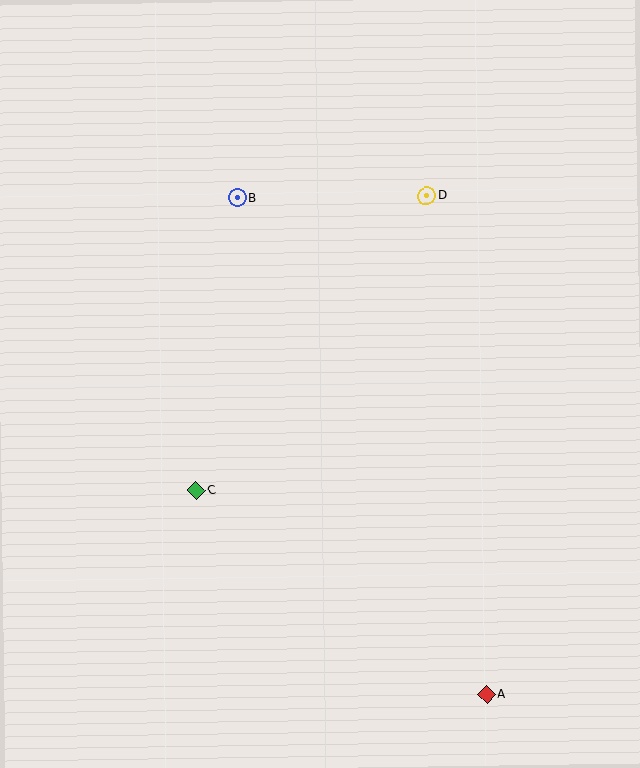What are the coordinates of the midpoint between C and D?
The midpoint between C and D is at (312, 343).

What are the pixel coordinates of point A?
Point A is at (487, 694).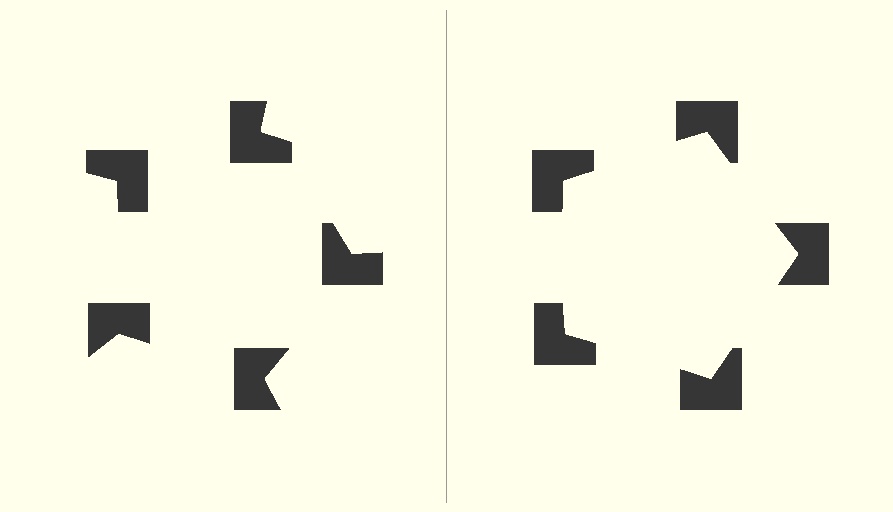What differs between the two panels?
The notched squares are positioned identically on both sides; only the wedge orientations differ. On the right they align to a pentagon; on the left they are misaligned.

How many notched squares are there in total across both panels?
10 — 5 on each side.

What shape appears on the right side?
An illusory pentagon.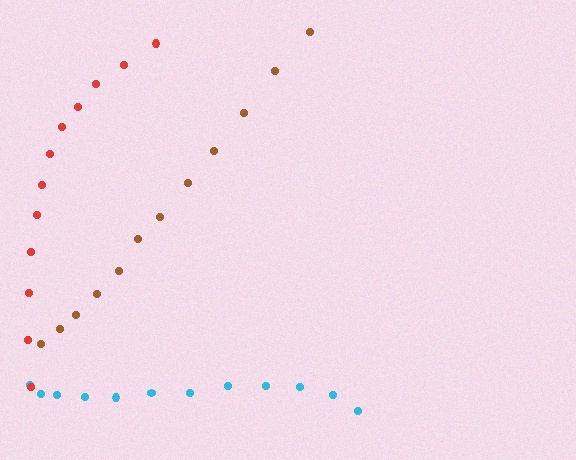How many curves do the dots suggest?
There are 3 distinct paths.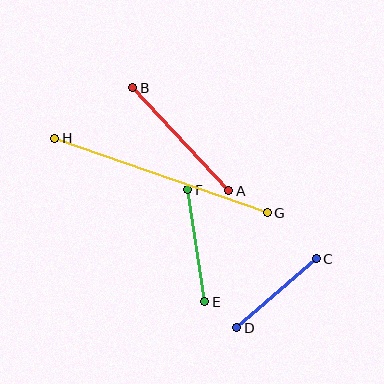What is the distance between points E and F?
The distance is approximately 113 pixels.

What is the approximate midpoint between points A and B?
The midpoint is at approximately (181, 139) pixels.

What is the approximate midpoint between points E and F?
The midpoint is at approximately (196, 246) pixels.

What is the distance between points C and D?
The distance is approximately 105 pixels.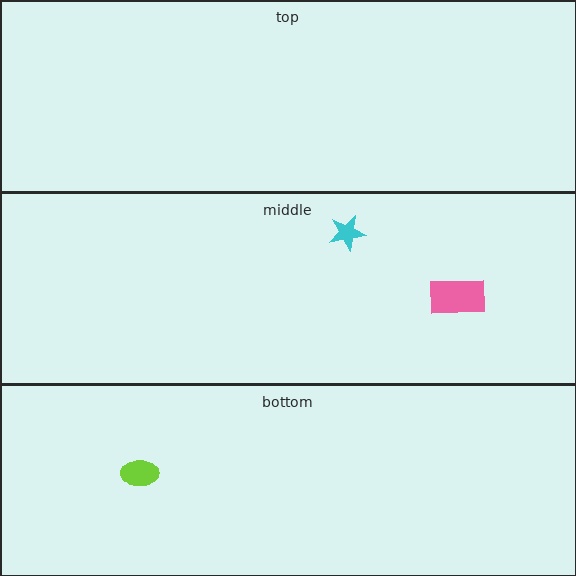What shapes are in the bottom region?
The lime ellipse.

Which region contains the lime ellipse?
The bottom region.